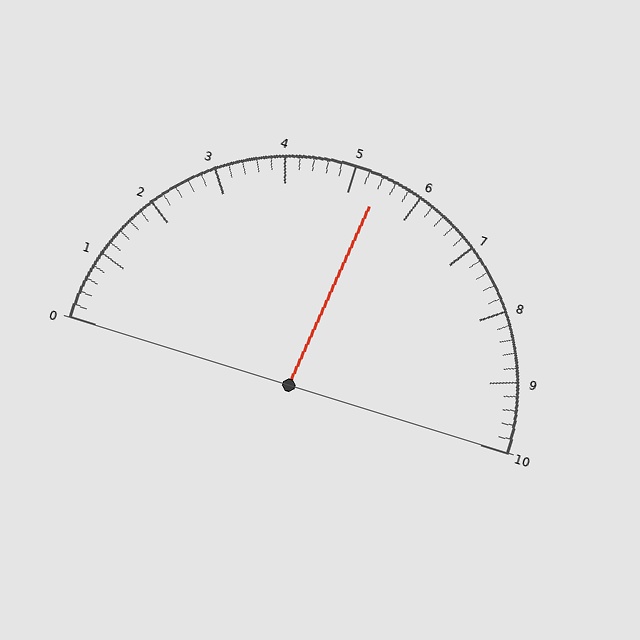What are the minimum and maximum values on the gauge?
The gauge ranges from 0 to 10.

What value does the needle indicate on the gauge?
The needle indicates approximately 5.4.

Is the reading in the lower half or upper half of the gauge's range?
The reading is in the upper half of the range (0 to 10).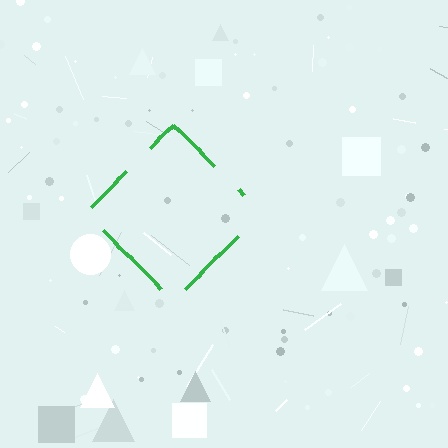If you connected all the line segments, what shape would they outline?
They would outline a diamond.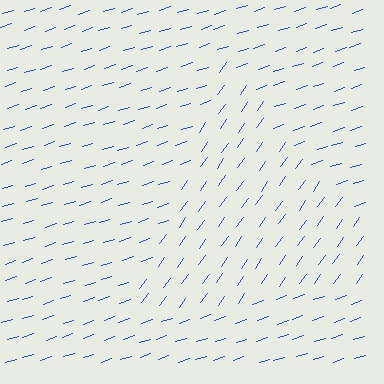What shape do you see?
I see a triangle.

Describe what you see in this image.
The image is filled with small blue line segments. A triangle region in the image has lines oriented differently from the surrounding lines, creating a visible texture boundary.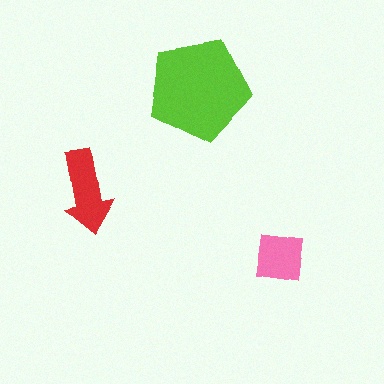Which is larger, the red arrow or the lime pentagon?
The lime pentagon.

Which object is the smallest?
The pink square.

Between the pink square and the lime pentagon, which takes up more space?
The lime pentagon.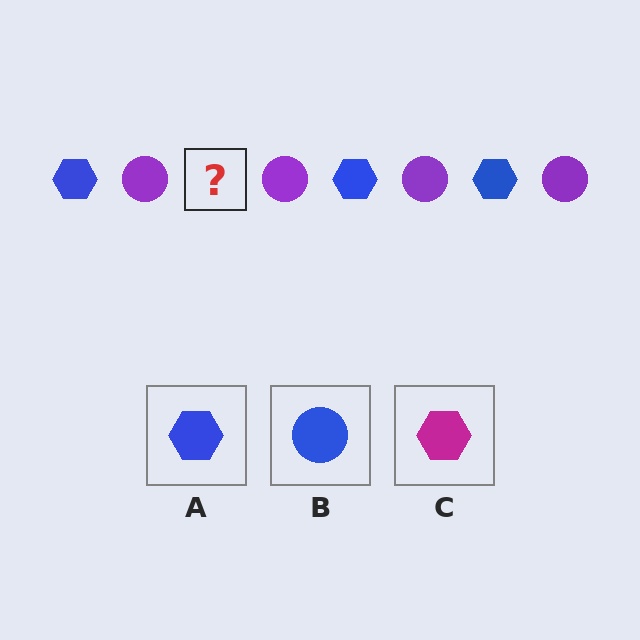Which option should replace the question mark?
Option A.